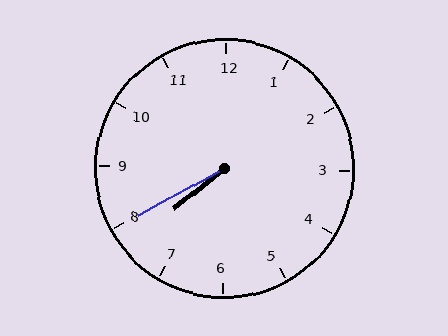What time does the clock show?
7:40.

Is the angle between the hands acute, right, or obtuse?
It is acute.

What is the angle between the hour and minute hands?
Approximately 10 degrees.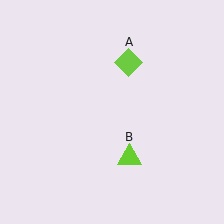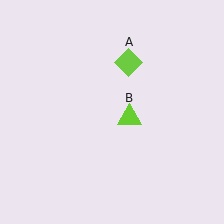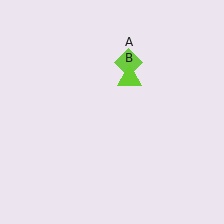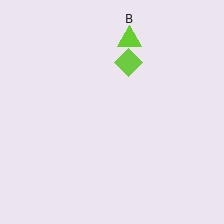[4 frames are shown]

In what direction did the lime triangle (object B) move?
The lime triangle (object B) moved up.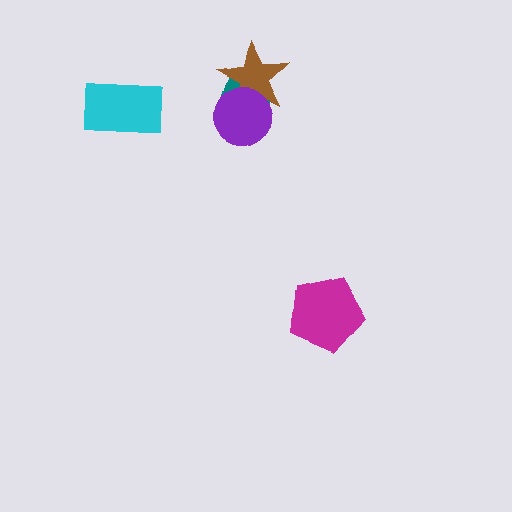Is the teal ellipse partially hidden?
Yes, it is partially covered by another shape.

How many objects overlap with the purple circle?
2 objects overlap with the purple circle.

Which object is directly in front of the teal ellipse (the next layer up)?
The brown star is directly in front of the teal ellipse.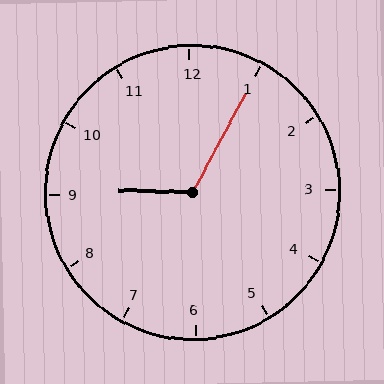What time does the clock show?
9:05.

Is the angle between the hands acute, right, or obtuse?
It is obtuse.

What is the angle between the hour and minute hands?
Approximately 118 degrees.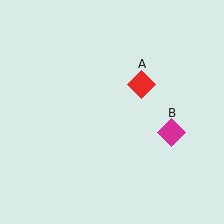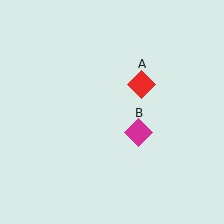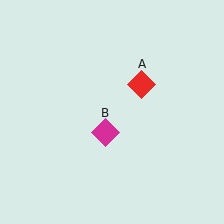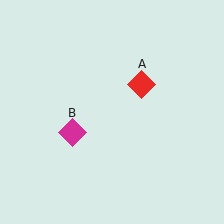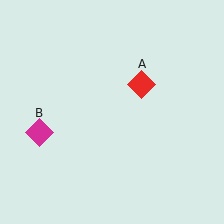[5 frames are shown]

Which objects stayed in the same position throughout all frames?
Red diamond (object A) remained stationary.